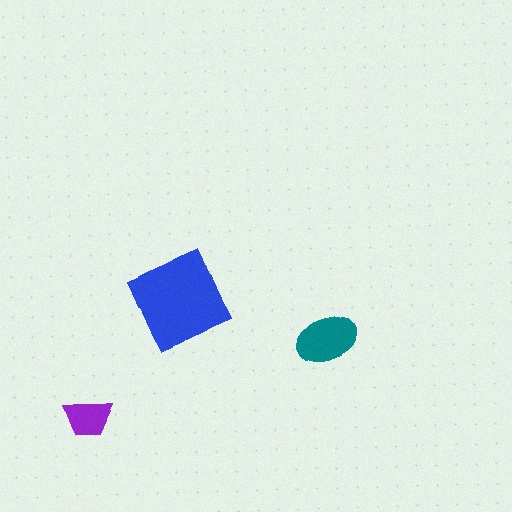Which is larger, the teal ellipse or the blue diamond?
The blue diamond.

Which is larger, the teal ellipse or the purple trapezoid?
The teal ellipse.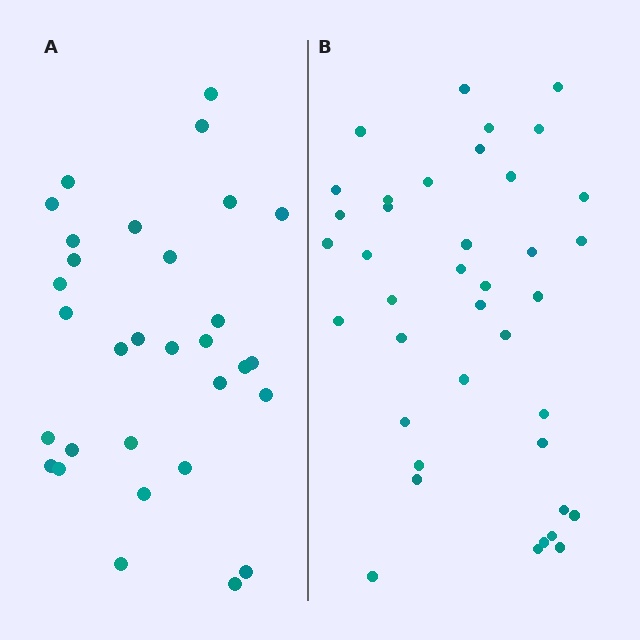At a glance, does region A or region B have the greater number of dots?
Region B (the right region) has more dots.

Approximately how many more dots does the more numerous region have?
Region B has roughly 8 or so more dots than region A.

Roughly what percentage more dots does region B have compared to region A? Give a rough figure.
About 25% more.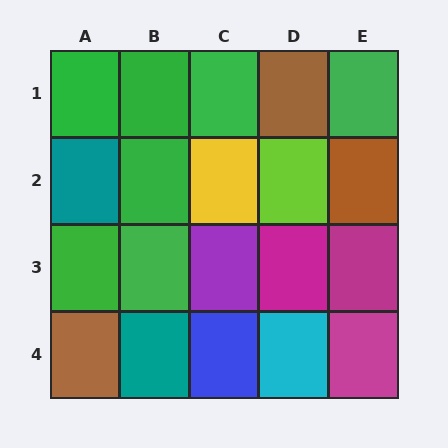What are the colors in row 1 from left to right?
Green, green, green, brown, green.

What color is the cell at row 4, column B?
Teal.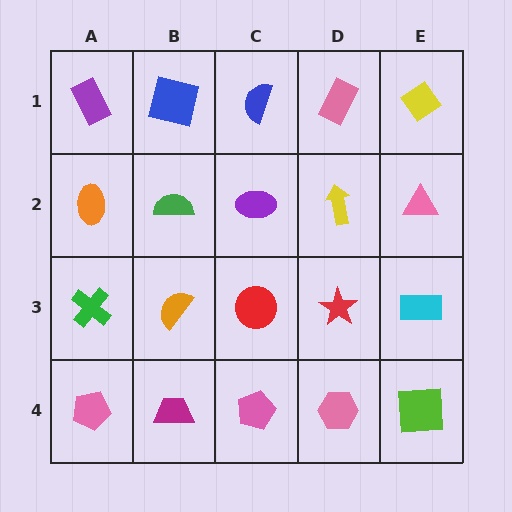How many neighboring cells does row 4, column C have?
3.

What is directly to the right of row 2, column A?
A green semicircle.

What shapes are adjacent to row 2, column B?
A blue square (row 1, column B), an orange semicircle (row 3, column B), an orange ellipse (row 2, column A), a purple ellipse (row 2, column C).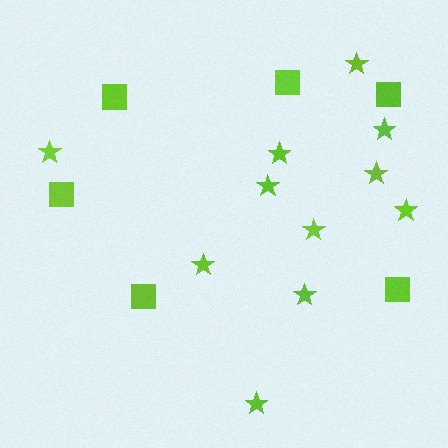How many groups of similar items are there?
There are 2 groups: one group of stars (11) and one group of squares (6).